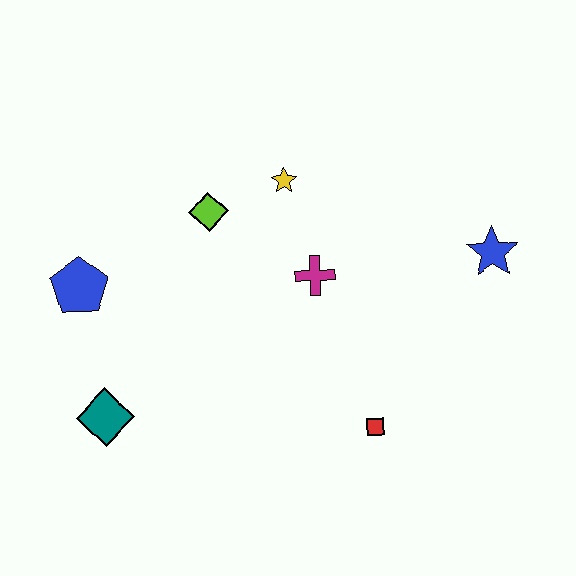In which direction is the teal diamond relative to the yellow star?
The teal diamond is below the yellow star.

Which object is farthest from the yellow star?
The teal diamond is farthest from the yellow star.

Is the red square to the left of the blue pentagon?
No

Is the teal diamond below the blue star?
Yes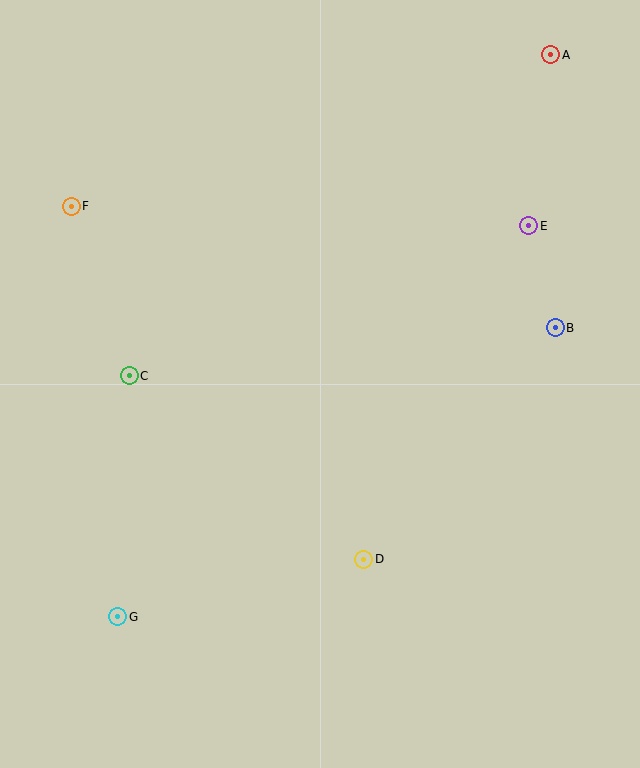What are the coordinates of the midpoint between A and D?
The midpoint between A and D is at (457, 307).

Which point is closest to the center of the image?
Point D at (364, 559) is closest to the center.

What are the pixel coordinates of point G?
Point G is at (118, 617).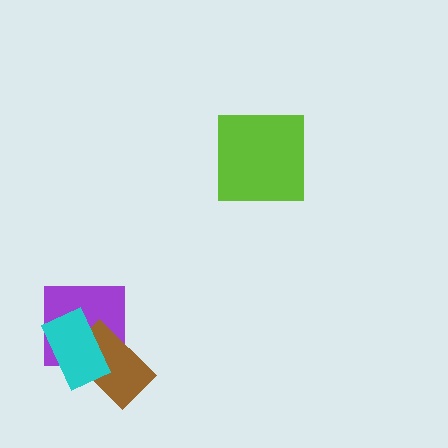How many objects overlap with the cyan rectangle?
2 objects overlap with the cyan rectangle.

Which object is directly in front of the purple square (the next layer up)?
The brown rectangle is directly in front of the purple square.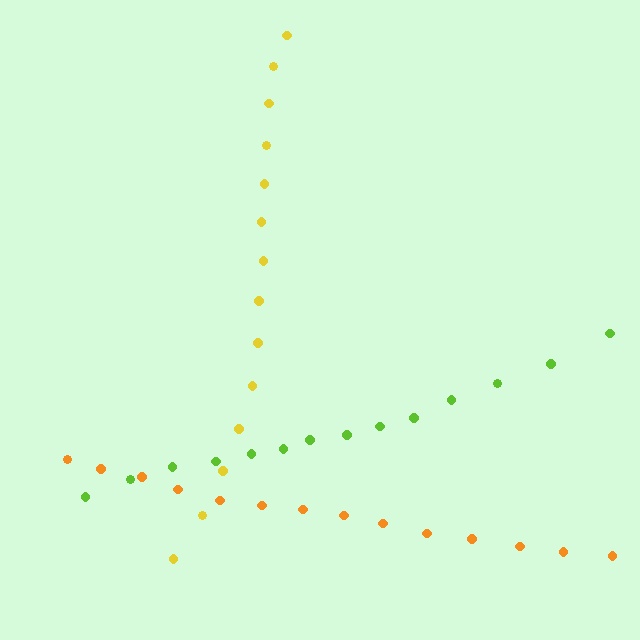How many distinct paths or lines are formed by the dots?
There are 3 distinct paths.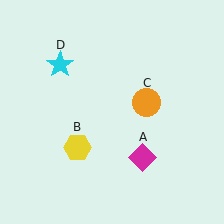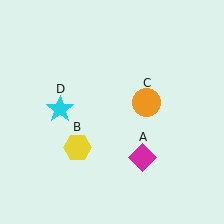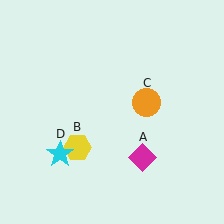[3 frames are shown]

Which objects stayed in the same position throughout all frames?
Magenta diamond (object A) and yellow hexagon (object B) and orange circle (object C) remained stationary.